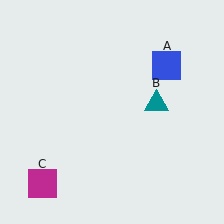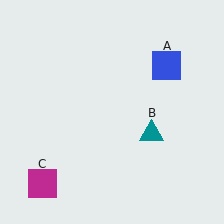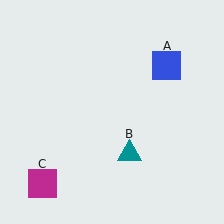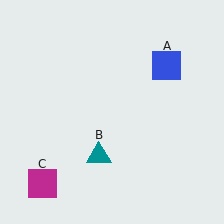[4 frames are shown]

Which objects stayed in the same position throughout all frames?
Blue square (object A) and magenta square (object C) remained stationary.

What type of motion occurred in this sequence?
The teal triangle (object B) rotated clockwise around the center of the scene.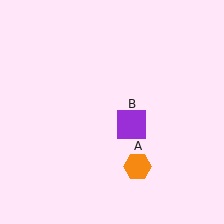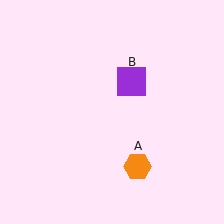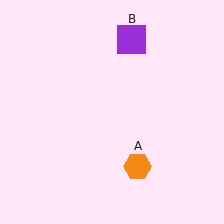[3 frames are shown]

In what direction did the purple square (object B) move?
The purple square (object B) moved up.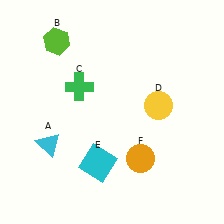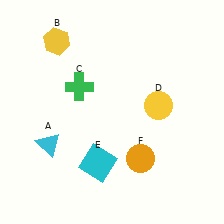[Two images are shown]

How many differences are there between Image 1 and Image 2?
There is 1 difference between the two images.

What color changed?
The hexagon (B) changed from lime in Image 1 to yellow in Image 2.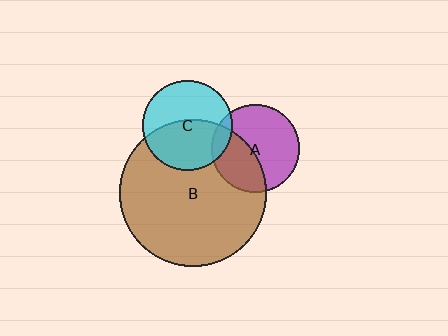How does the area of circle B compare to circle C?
Approximately 2.7 times.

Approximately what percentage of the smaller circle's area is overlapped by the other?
Approximately 50%.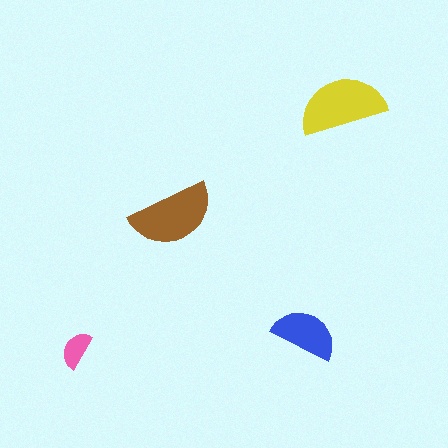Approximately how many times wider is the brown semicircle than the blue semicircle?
About 1.5 times wider.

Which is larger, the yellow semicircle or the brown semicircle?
The yellow one.